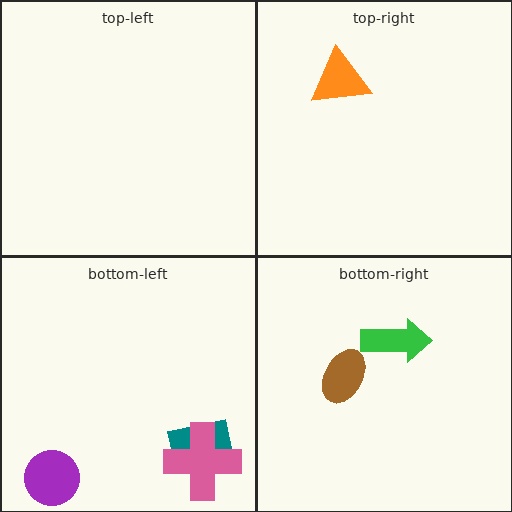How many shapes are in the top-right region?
1.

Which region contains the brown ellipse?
The bottom-right region.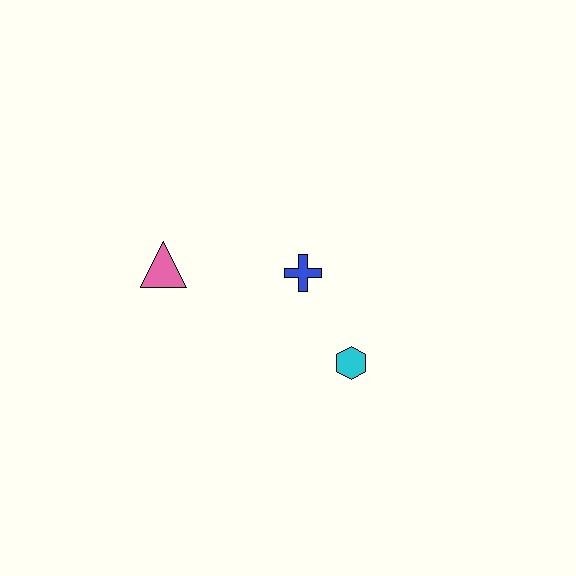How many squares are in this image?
There are no squares.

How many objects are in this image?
There are 3 objects.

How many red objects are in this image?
There are no red objects.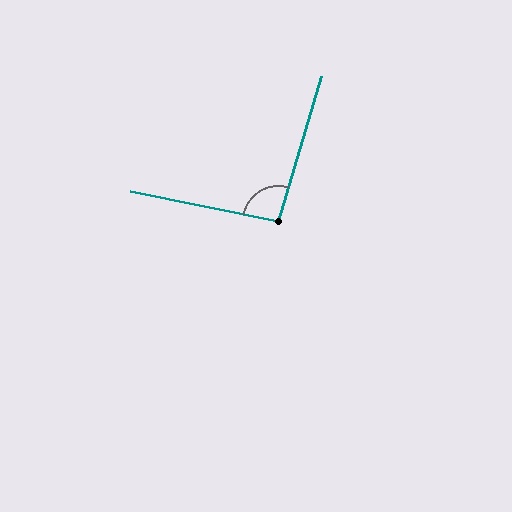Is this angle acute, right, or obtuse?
It is obtuse.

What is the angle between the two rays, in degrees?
Approximately 95 degrees.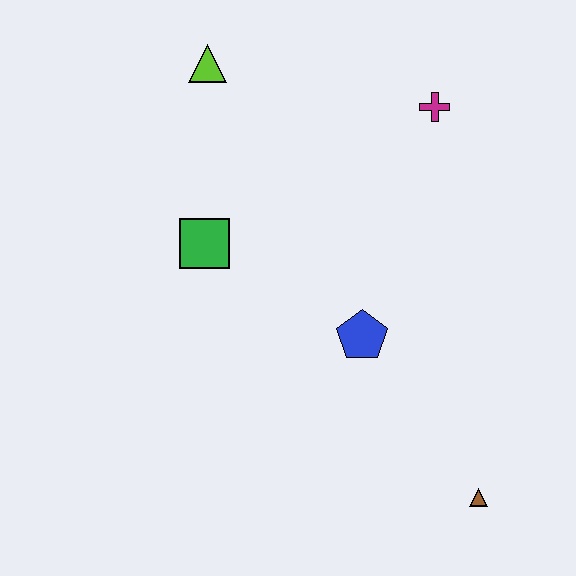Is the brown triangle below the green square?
Yes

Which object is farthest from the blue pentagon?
The lime triangle is farthest from the blue pentagon.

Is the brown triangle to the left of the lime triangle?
No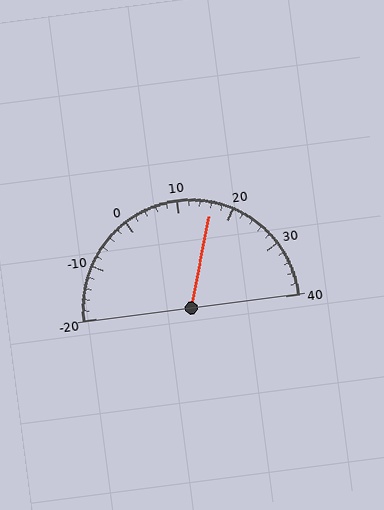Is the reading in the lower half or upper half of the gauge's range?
The reading is in the upper half of the range (-20 to 40).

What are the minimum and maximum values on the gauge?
The gauge ranges from -20 to 40.